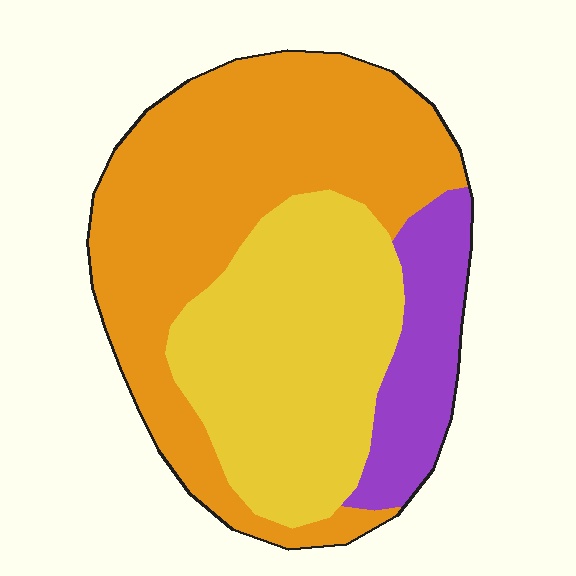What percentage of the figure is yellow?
Yellow takes up about three eighths (3/8) of the figure.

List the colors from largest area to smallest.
From largest to smallest: orange, yellow, purple.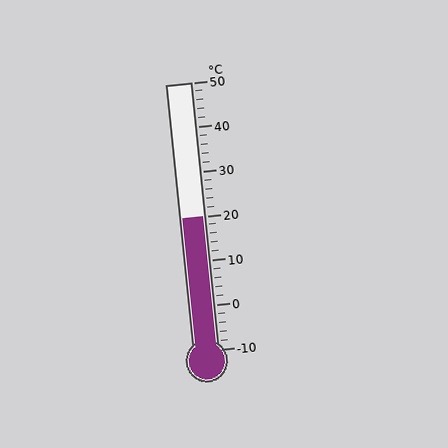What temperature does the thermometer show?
The thermometer shows approximately 20°C.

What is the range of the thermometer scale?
The thermometer scale ranges from -10°C to 50°C.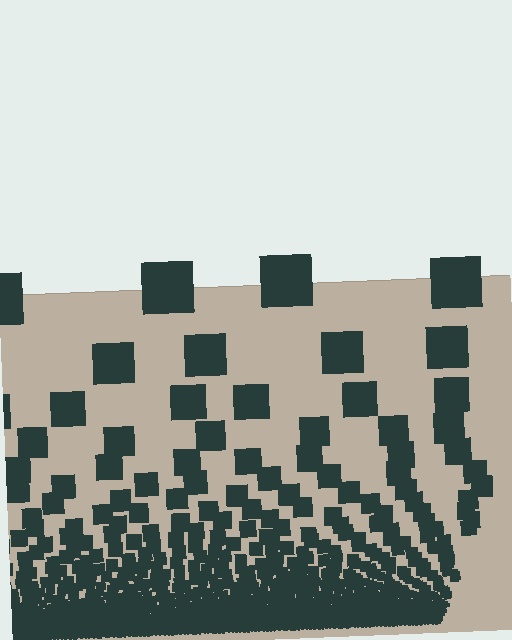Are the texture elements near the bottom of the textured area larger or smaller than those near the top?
Smaller. The gradient is inverted — elements near the bottom are smaller and denser.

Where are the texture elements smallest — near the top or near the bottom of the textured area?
Near the bottom.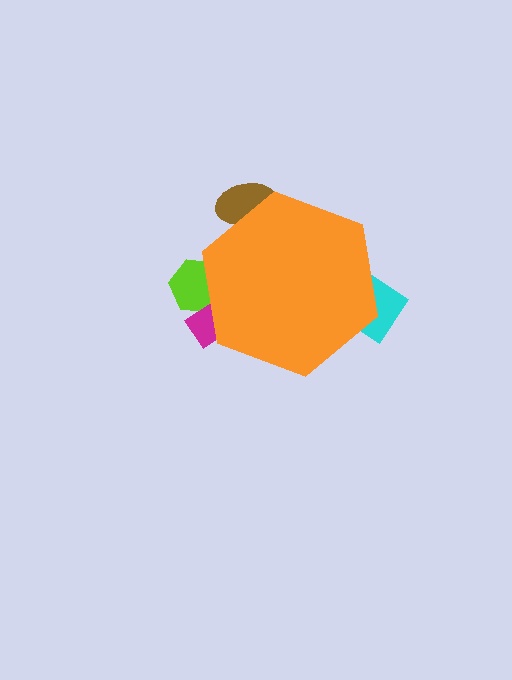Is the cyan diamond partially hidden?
Yes, the cyan diamond is partially hidden behind the orange hexagon.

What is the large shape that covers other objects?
An orange hexagon.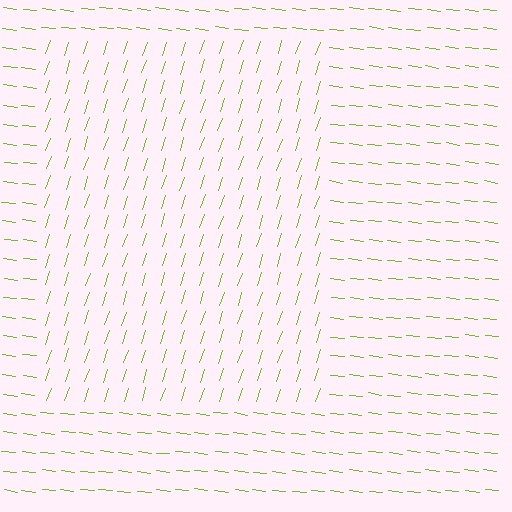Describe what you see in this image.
The image is filled with small lime line segments. A rectangle region in the image has lines oriented differently from the surrounding lines, creating a visible texture boundary.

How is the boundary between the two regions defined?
The boundary is defined purely by a change in line orientation (approximately 79 degrees difference). All lines are the same color and thickness.